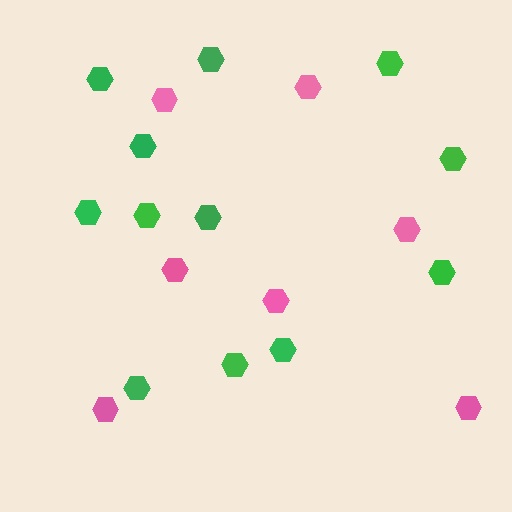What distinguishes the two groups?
There are 2 groups: one group of green hexagons (12) and one group of pink hexagons (7).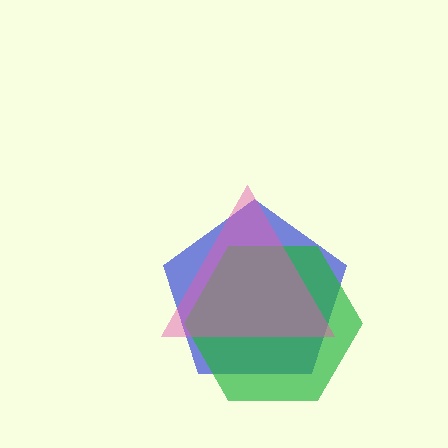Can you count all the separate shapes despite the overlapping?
Yes, there are 3 separate shapes.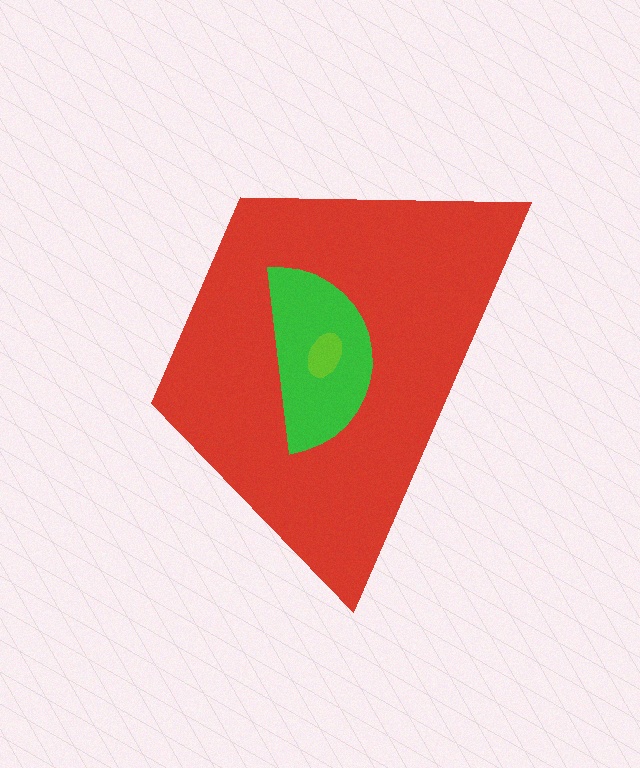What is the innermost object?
The lime ellipse.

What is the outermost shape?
The red trapezoid.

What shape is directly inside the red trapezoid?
The green semicircle.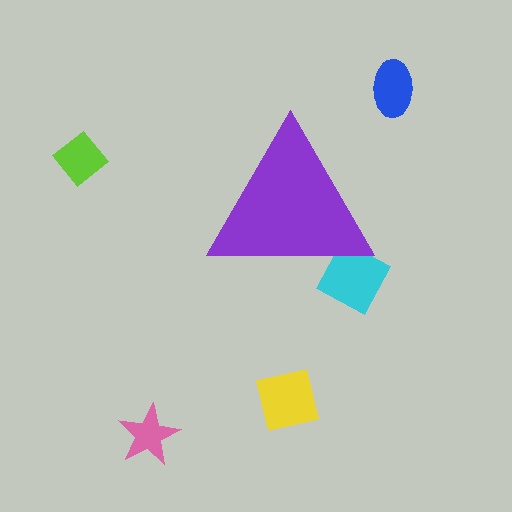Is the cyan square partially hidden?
Yes, the cyan square is partially hidden behind the purple triangle.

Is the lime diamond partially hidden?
No, the lime diamond is fully visible.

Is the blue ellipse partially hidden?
No, the blue ellipse is fully visible.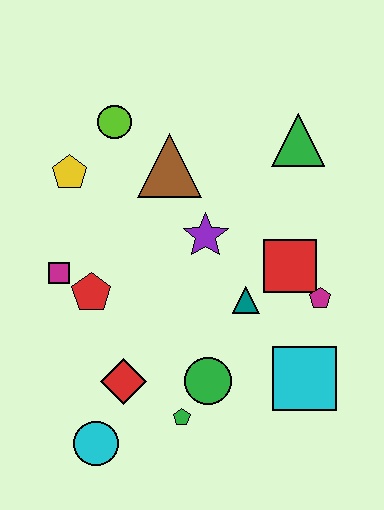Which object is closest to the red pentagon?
The magenta square is closest to the red pentagon.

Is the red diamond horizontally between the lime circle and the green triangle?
Yes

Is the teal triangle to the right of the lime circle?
Yes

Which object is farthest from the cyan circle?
The green triangle is farthest from the cyan circle.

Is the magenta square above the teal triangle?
Yes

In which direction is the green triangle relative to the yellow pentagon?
The green triangle is to the right of the yellow pentagon.